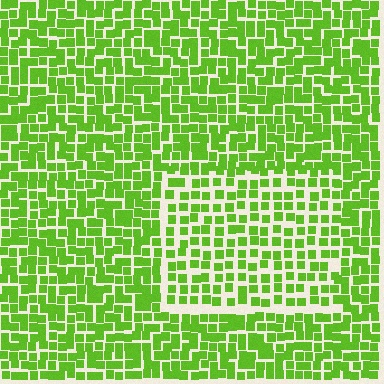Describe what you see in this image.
The image contains small lime elements arranged at two different densities. A rectangle-shaped region is visible where the elements are less densely packed than the surrounding area.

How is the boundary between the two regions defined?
The boundary is defined by a change in element density (approximately 1.5x ratio). All elements are the same color, size, and shape.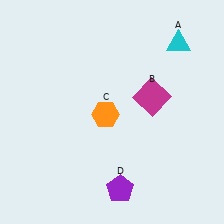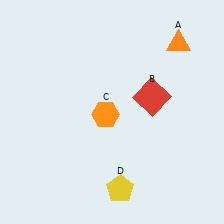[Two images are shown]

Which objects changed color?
A changed from cyan to orange. B changed from magenta to red. D changed from purple to yellow.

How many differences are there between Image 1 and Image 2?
There are 3 differences between the two images.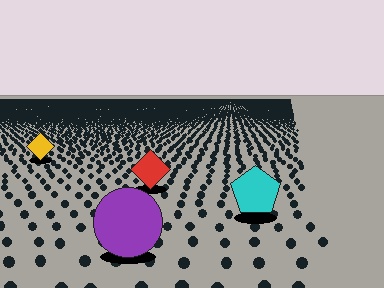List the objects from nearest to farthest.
From nearest to farthest: the purple circle, the cyan pentagon, the red diamond, the yellow diamond.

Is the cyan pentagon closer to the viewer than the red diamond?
Yes. The cyan pentagon is closer — you can tell from the texture gradient: the ground texture is coarser near it.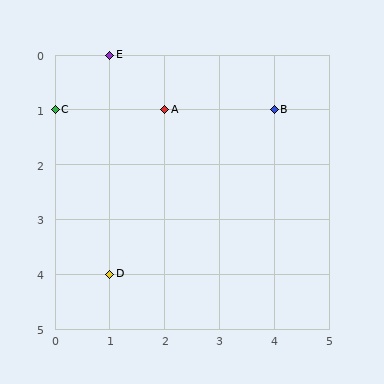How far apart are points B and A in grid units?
Points B and A are 2 columns apart.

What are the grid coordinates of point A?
Point A is at grid coordinates (2, 1).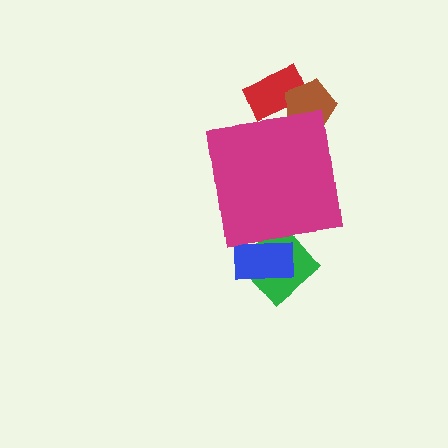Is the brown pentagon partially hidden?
Yes, the brown pentagon is partially hidden behind the magenta square.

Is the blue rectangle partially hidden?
Yes, the blue rectangle is partially hidden behind the magenta square.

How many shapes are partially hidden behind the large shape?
4 shapes are partially hidden.